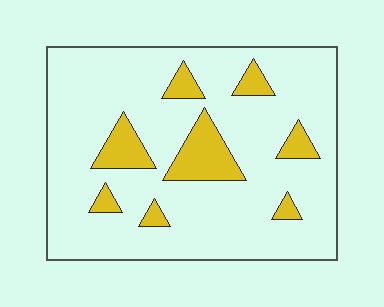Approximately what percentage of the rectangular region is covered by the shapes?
Approximately 15%.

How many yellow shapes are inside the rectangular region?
8.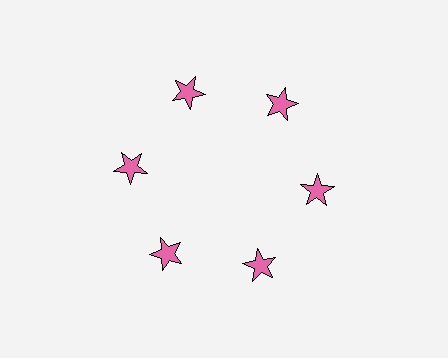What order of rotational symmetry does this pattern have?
This pattern has 6-fold rotational symmetry.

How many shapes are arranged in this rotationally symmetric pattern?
There are 6 shapes, arranged in 6 groups of 1.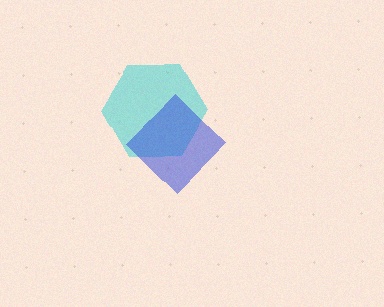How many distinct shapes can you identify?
There are 2 distinct shapes: a cyan hexagon, a blue diamond.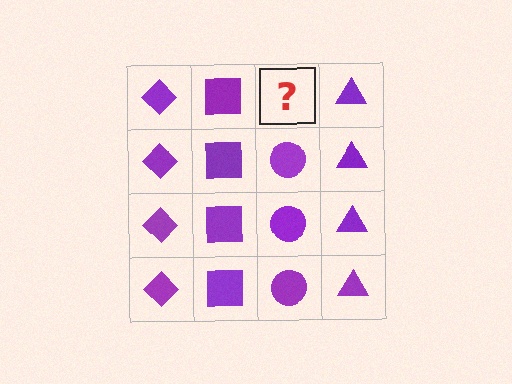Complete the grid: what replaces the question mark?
The question mark should be replaced with a purple circle.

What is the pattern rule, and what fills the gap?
The rule is that each column has a consistent shape. The gap should be filled with a purple circle.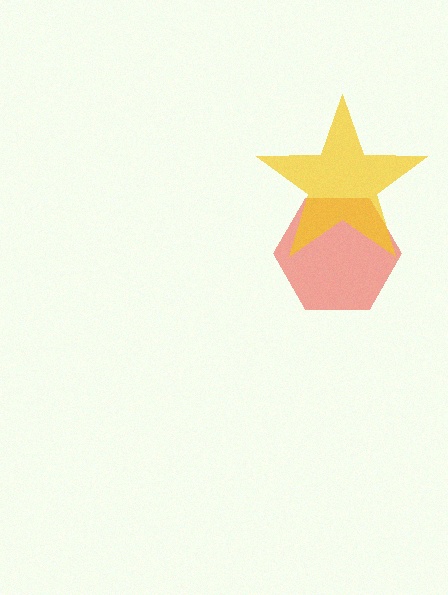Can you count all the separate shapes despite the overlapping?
Yes, there are 2 separate shapes.